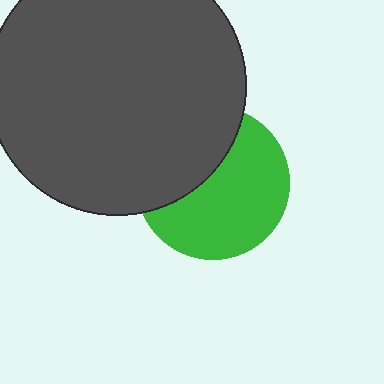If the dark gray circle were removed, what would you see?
You would see the complete green circle.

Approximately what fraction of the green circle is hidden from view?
Roughly 39% of the green circle is hidden behind the dark gray circle.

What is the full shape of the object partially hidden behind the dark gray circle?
The partially hidden object is a green circle.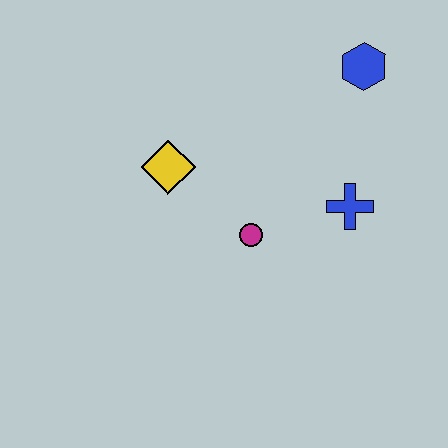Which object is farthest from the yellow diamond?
The blue hexagon is farthest from the yellow diamond.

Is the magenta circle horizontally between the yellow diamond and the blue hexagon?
Yes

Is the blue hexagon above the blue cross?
Yes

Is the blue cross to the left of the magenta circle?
No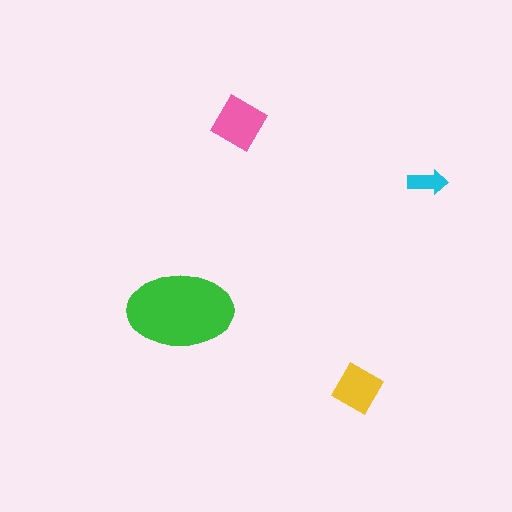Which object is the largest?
The green ellipse.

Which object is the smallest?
The cyan arrow.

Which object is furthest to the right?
The cyan arrow is rightmost.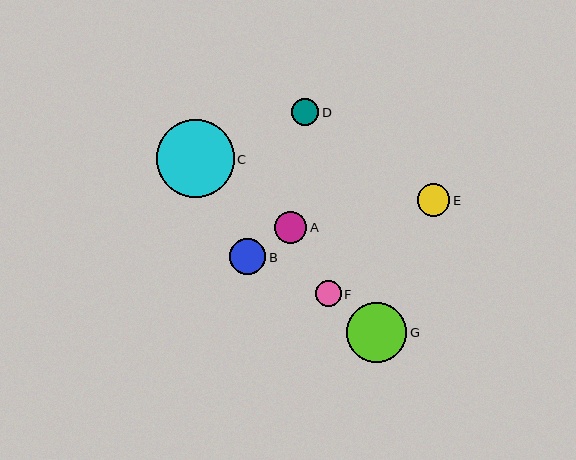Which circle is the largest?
Circle C is the largest with a size of approximately 78 pixels.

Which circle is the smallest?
Circle F is the smallest with a size of approximately 25 pixels.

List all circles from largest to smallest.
From largest to smallest: C, G, B, E, A, D, F.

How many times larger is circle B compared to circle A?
Circle B is approximately 1.1 times the size of circle A.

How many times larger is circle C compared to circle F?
Circle C is approximately 3.1 times the size of circle F.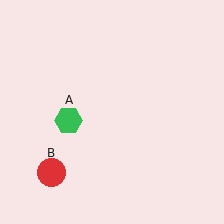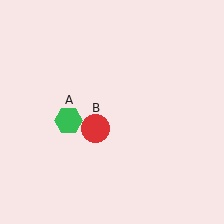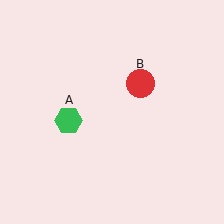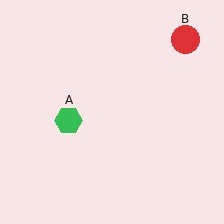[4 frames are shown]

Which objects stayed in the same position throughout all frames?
Green hexagon (object A) remained stationary.